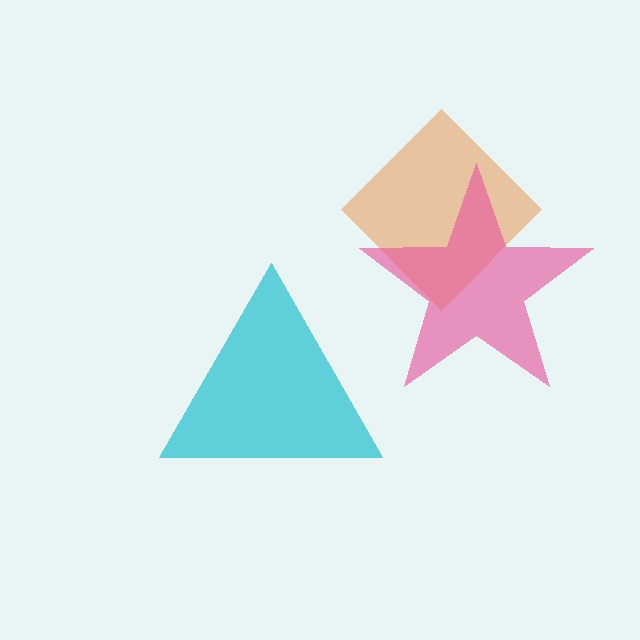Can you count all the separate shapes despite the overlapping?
Yes, there are 3 separate shapes.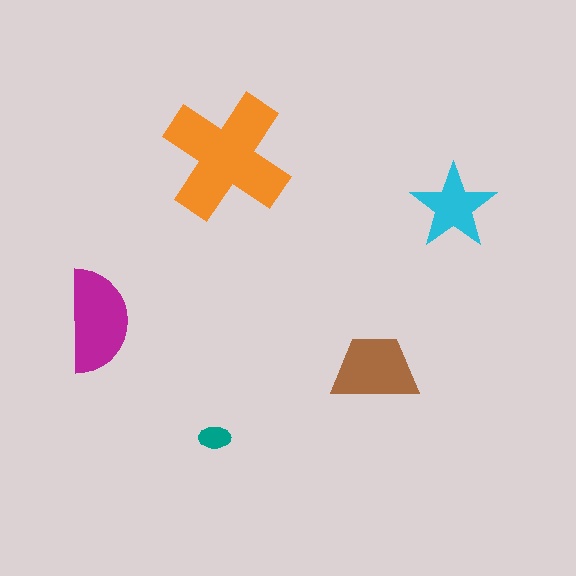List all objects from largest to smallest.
The orange cross, the magenta semicircle, the brown trapezoid, the cyan star, the teal ellipse.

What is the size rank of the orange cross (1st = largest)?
1st.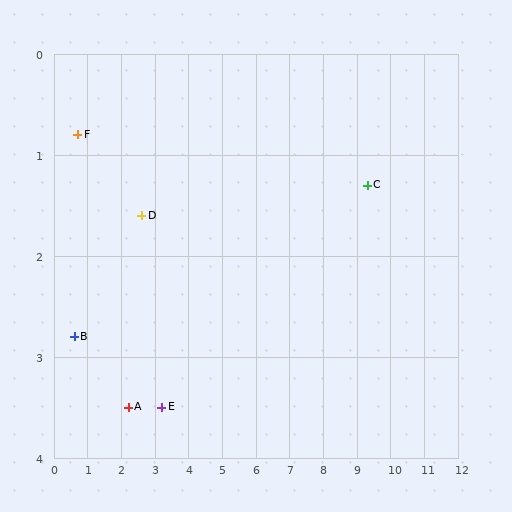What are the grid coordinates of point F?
Point F is at approximately (0.7, 0.8).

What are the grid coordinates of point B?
Point B is at approximately (0.6, 2.8).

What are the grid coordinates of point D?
Point D is at approximately (2.6, 1.6).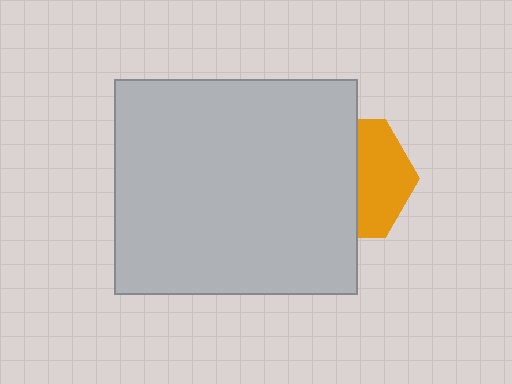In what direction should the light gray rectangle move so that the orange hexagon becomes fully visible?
The light gray rectangle should move left. That is the shortest direction to clear the overlap and leave the orange hexagon fully visible.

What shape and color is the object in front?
The object in front is a light gray rectangle.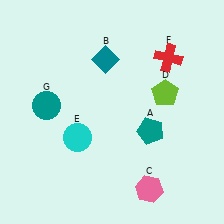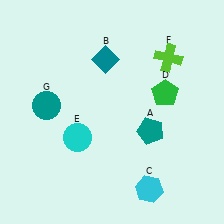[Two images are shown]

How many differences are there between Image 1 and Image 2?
There are 3 differences between the two images.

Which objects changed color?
C changed from pink to cyan. D changed from lime to green. F changed from red to lime.